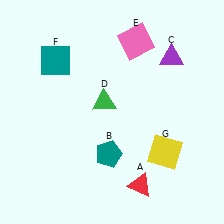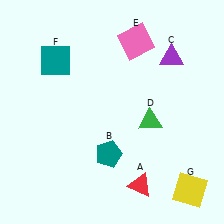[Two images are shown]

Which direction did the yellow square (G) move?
The yellow square (G) moved down.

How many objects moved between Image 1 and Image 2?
2 objects moved between the two images.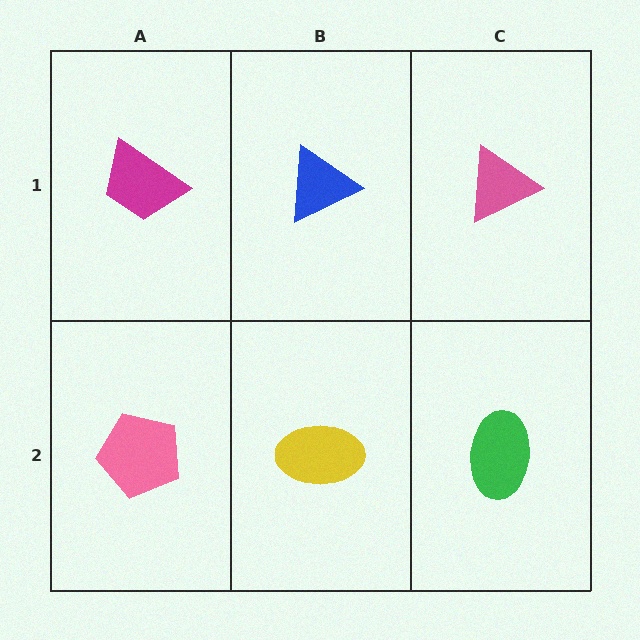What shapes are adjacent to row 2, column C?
A pink triangle (row 1, column C), a yellow ellipse (row 2, column B).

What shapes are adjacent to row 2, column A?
A magenta trapezoid (row 1, column A), a yellow ellipse (row 2, column B).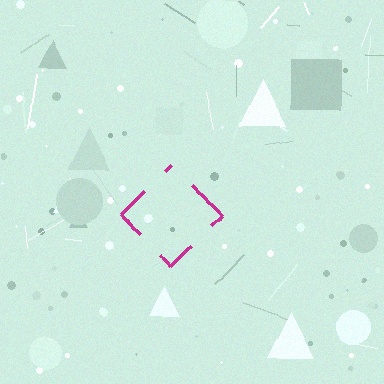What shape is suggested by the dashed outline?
The dashed outline suggests a diamond.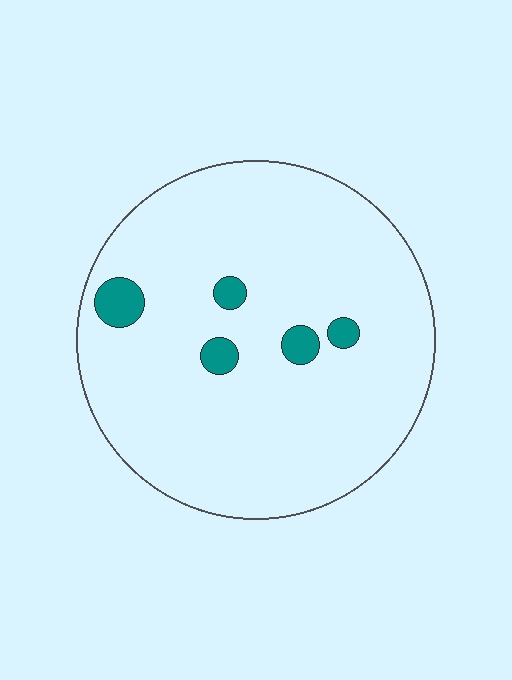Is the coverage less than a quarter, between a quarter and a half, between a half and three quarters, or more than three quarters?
Less than a quarter.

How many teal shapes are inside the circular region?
5.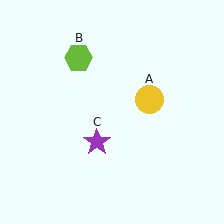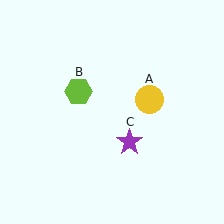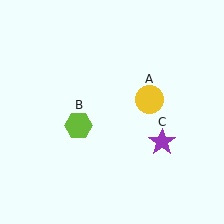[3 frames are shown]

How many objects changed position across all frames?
2 objects changed position: lime hexagon (object B), purple star (object C).